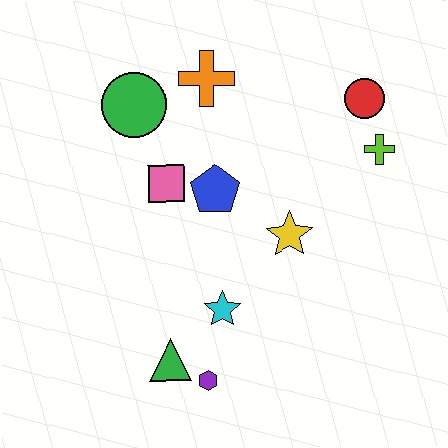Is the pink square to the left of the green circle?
No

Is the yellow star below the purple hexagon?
No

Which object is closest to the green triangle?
The purple hexagon is closest to the green triangle.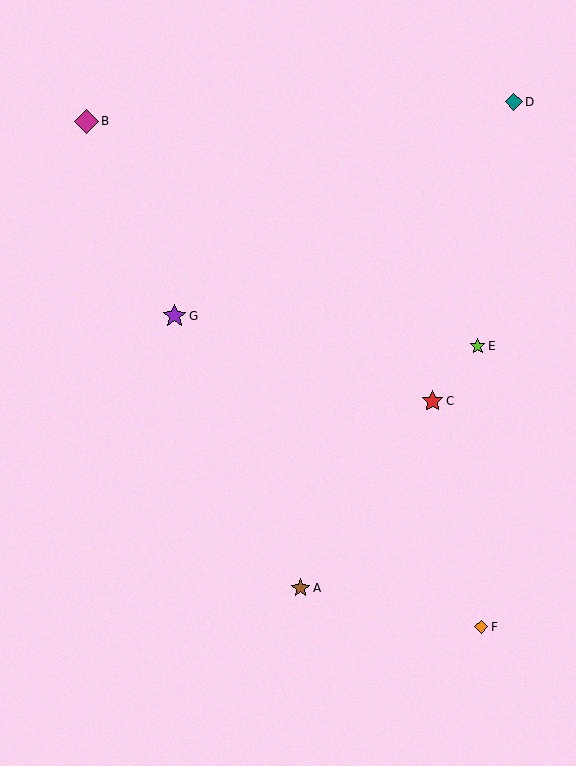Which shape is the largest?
The magenta diamond (labeled B) is the largest.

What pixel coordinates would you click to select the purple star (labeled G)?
Click at (175, 316) to select the purple star G.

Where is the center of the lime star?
The center of the lime star is at (478, 346).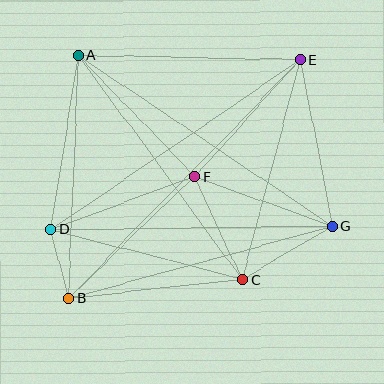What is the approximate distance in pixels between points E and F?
The distance between E and F is approximately 158 pixels.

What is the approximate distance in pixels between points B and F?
The distance between B and F is approximately 175 pixels.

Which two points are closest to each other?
Points B and D are closest to each other.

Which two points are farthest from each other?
Points B and E are farthest from each other.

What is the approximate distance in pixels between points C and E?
The distance between C and E is approximately 227 pixels.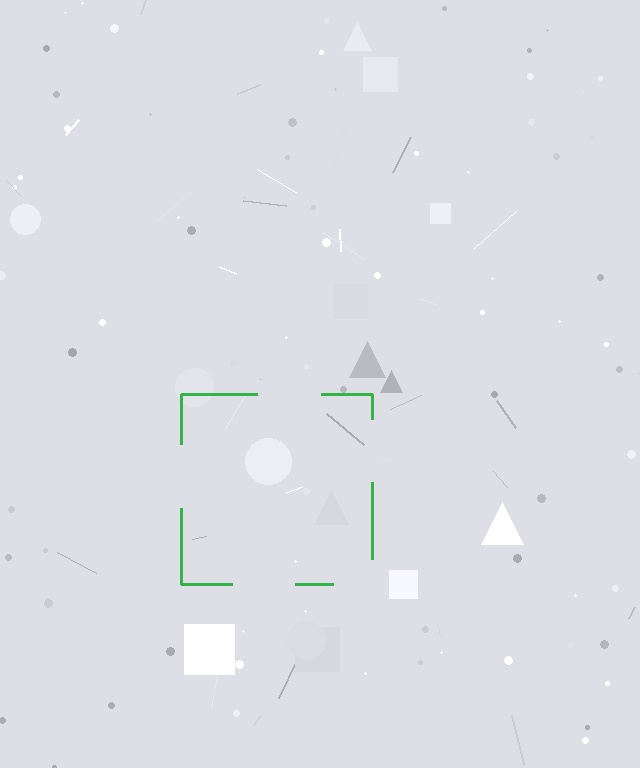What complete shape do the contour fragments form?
The contour fragments form a square.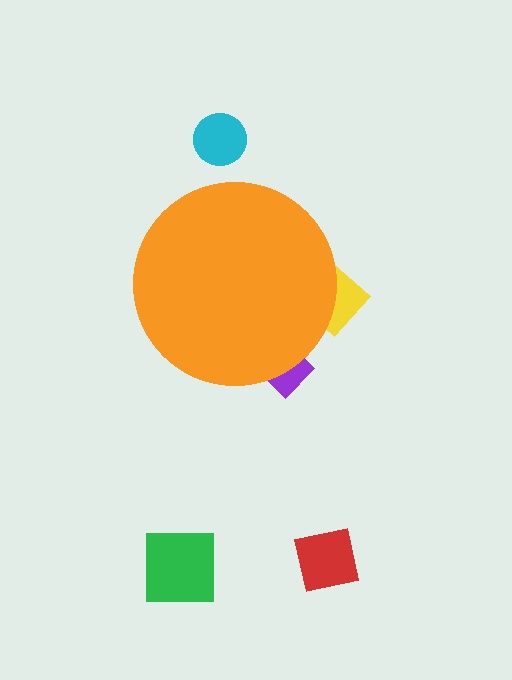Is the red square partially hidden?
No, the red square is fully visible.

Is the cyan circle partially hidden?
No, the cyan circle is fully visible.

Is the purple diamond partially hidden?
Yes, the purple diamond is partially hidden behind the orange circle.